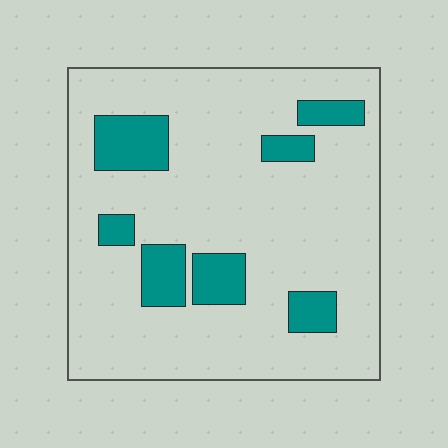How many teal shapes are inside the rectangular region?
7.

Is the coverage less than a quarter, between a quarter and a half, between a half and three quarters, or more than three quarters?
Less than a quarter.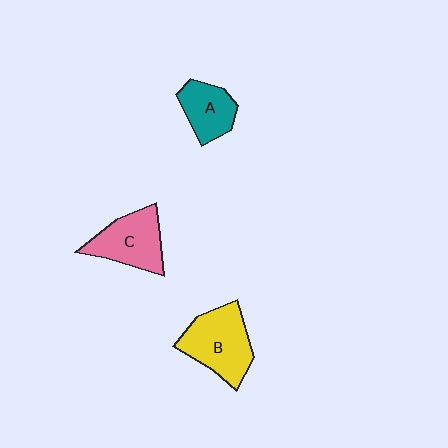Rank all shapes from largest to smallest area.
From largest to smallest: B (yellow), C (pink), A (teal).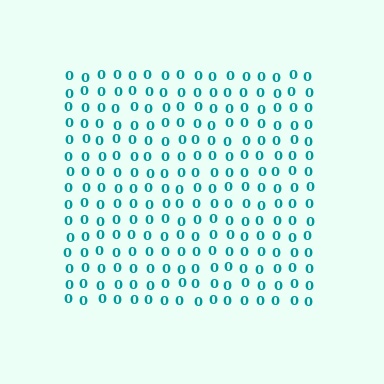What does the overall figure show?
The overall figure shows a square.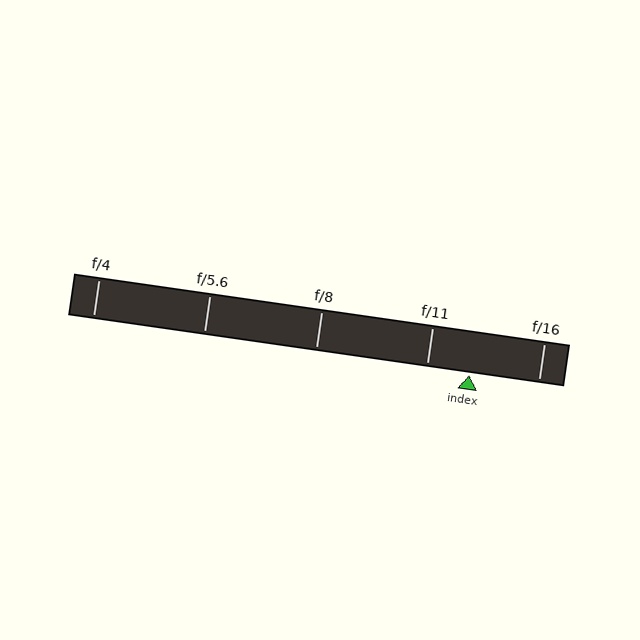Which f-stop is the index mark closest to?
The index mark is closest to f/11.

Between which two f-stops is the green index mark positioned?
The index mark is between f/11 and f/16.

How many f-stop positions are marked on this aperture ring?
There are 5 f-stop positions marked.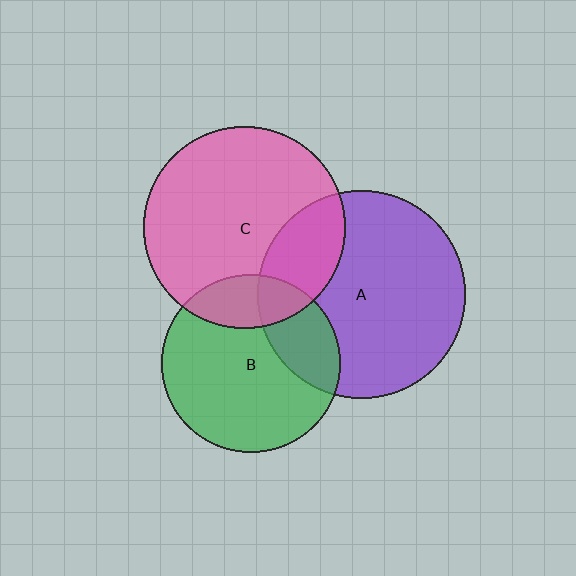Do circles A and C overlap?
Yes.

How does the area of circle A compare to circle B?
Approximately 1.4 times.